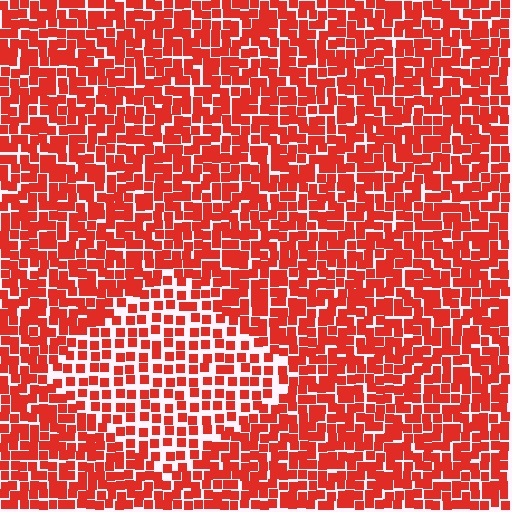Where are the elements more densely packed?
The elements are more densely packed outside the diamond boundary.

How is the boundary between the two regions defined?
The boundary is defined by a change in element density (approximately 1.7x ratio). All elements are the same color, size, and shape.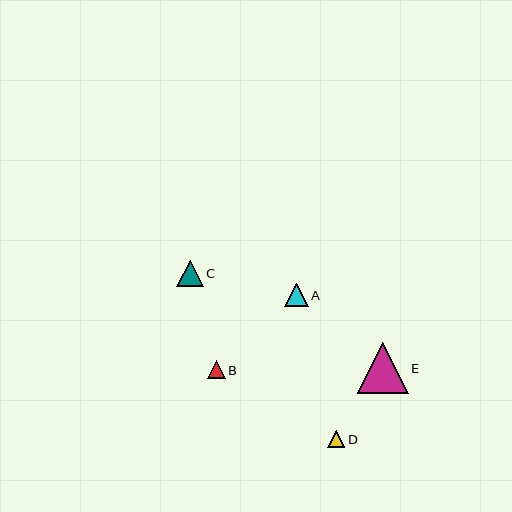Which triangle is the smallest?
Triangle D is the smallest with a size of approximately 17 pixels.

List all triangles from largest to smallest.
From largest to smallest: E, C, A, B, D.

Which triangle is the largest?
Triangle E is the largest with a size of approximately 51 pixels.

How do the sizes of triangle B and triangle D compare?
Triangle B and triangle D are approximately the same size.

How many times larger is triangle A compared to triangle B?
Triangle A is approximately 1.3 times the size of triangle B.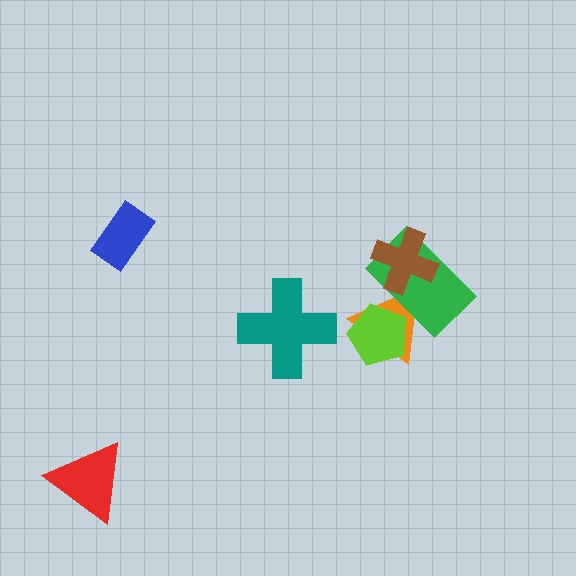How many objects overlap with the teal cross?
0 objects overlap with the teal cross.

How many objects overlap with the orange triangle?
3 objects overlap with the orange triangle.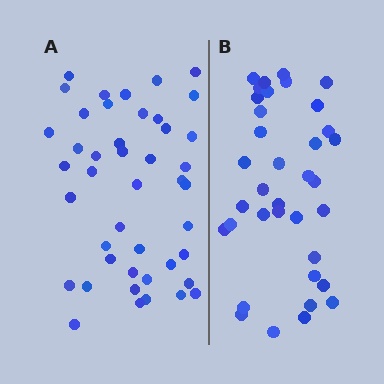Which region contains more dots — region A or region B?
Region A (the left region) has more dots.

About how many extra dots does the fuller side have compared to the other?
Region A has roughly 8 or so more dots than region B.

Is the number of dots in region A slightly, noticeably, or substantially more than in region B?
Region A has only slightly more — the two regions are fairly close. The ratio is roughly 1.2 to 1.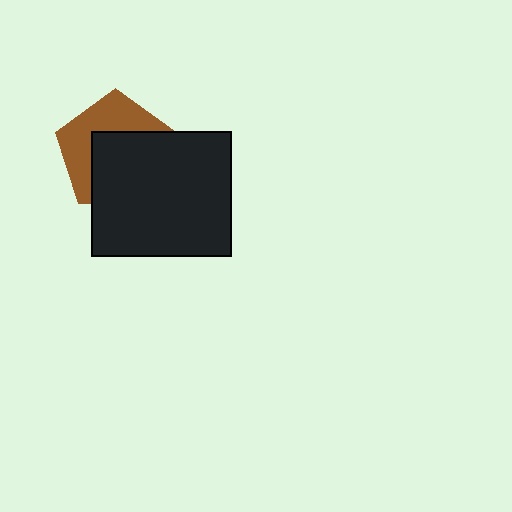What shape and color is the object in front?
The object in front is a black rectangle.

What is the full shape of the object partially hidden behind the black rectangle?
The partially hidden object is a brown pentagon.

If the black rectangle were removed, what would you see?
You would see the complete brown pentagon.